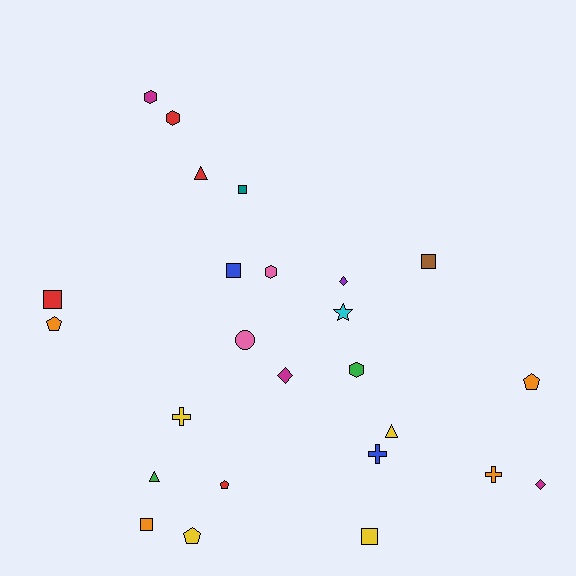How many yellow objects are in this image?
There are 4 yellow objects.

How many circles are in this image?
There is 1 circle.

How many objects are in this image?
There are 25 objects.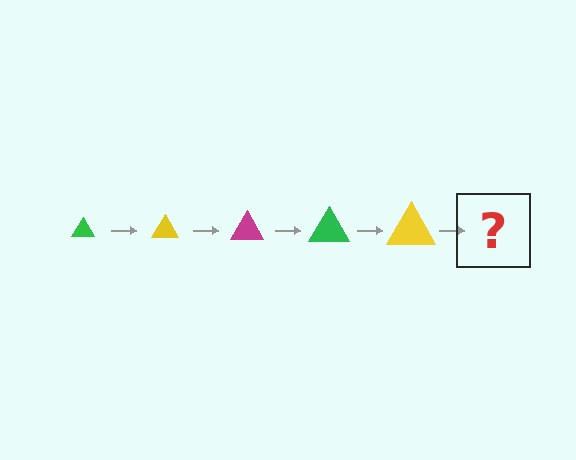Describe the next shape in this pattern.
It should be a magenta triangle, larger than the previous one.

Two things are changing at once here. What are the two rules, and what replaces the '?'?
The two rules are that the triangle grows larger each step and the color cycles through green, yellow, and magenta. The '?' should be a magenta triangle, larger than the previous one.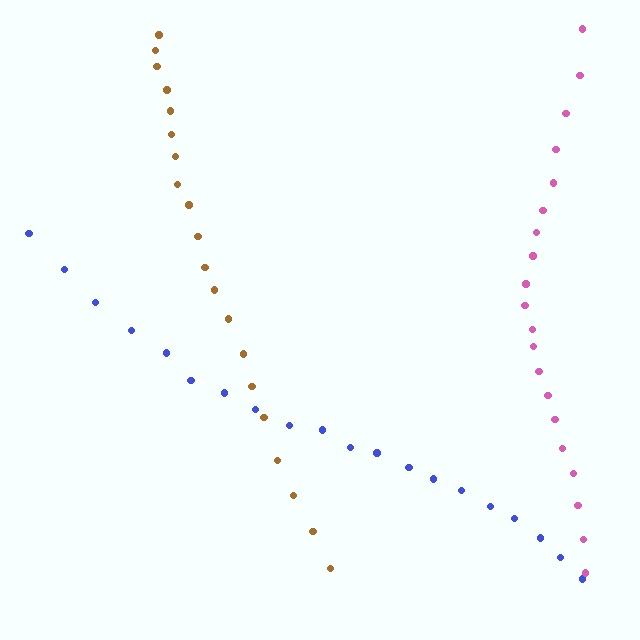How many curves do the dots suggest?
There are 3 distinct paths.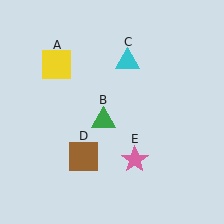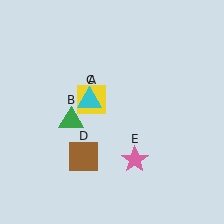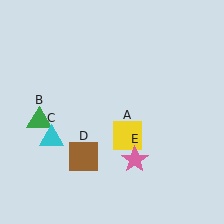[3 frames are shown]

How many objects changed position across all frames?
3 objects changed position: yellow square (object A), green triangle (object B), cyan triangle (object C).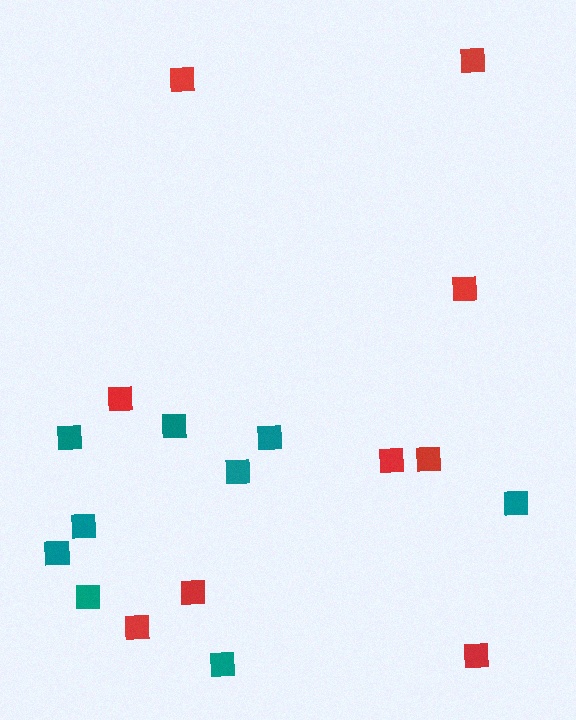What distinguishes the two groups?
There are 2 groups: one group of red squares (9) and one group of teal squares (9).